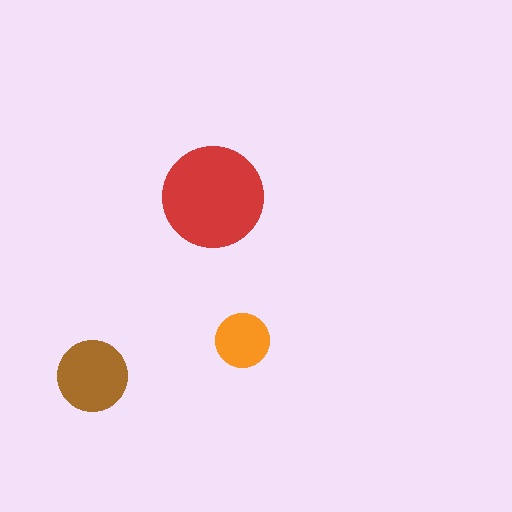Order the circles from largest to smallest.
the red one, the brown one, the orange one.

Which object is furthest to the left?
The brown circle is leftmost.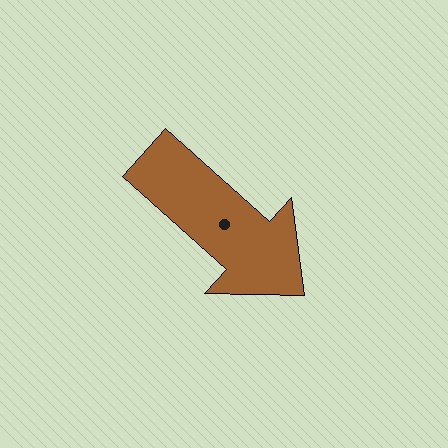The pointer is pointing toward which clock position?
Roughly 4 o'clock.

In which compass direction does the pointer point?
Southeast.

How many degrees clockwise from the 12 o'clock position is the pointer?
Approximately 132 degrees.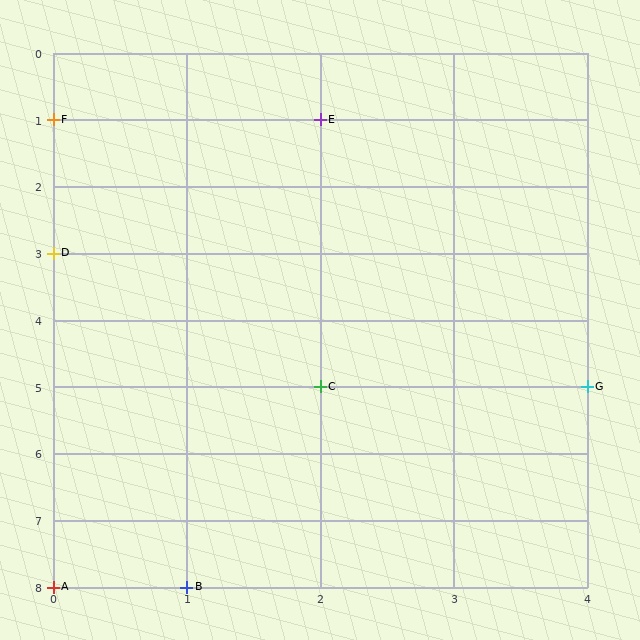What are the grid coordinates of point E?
Point E is at grid coordinates (2, 1).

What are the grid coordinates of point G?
Point G is at grid coordinates (4, 5).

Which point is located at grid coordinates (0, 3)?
Point D is at (0, 3).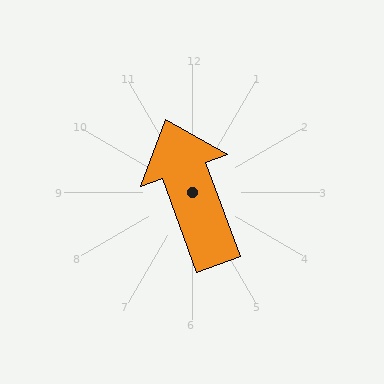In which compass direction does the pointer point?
North.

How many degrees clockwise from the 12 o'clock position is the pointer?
Approximately 340 degrees.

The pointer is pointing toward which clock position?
Roughly 11 o'clock.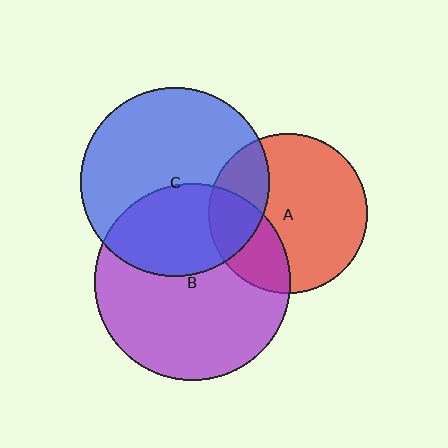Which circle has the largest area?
Circle B (purple).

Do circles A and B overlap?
Yes.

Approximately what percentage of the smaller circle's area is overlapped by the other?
Approximately 30%.